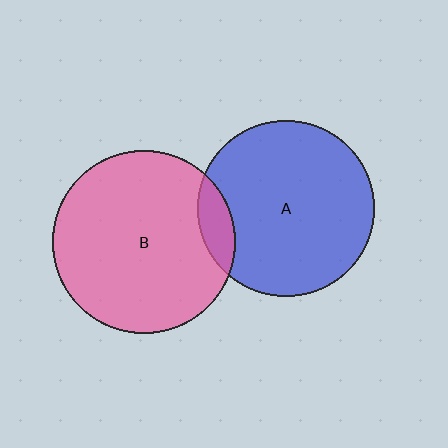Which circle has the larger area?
Circle B (pink).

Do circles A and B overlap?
Yes.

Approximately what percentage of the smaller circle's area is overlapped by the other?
Approximately 10%.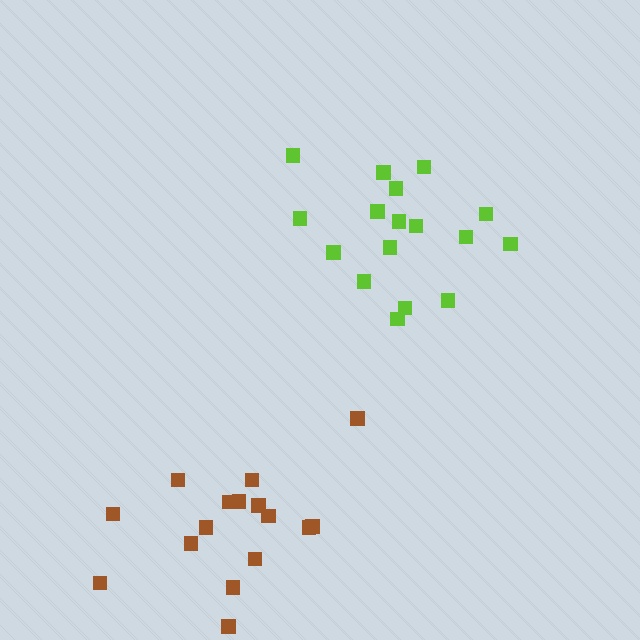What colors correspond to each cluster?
The clusters are colored: brown, lime.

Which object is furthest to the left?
The brown cluster is leftmost.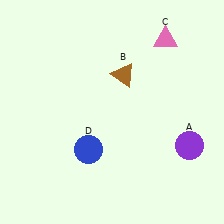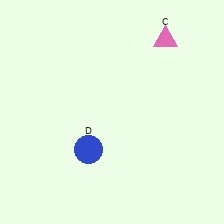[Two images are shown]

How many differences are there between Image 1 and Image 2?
There are 2 differences between the two images.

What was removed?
The brown triangle (B), the purple circle (A) were removed in Image 2.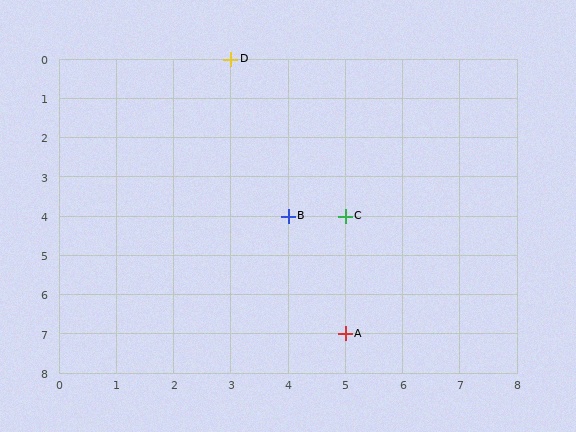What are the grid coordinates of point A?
Point A is at grid coordinates (5, 7).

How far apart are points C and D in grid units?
Points C and D are 2 columns and 4 rows apart (about 4.5 grid units diagonally).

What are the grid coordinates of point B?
Point B is at grid coordinates (4, 4).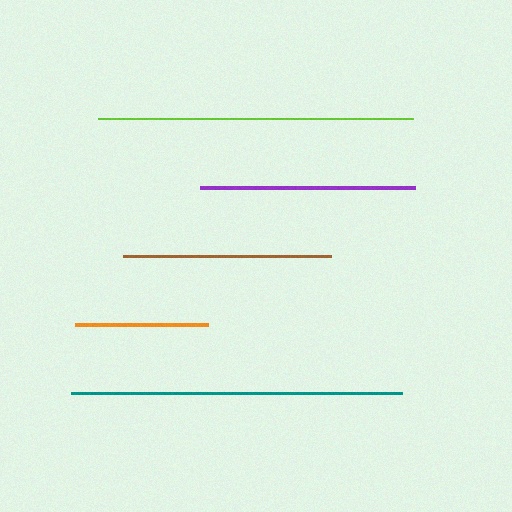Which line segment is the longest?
The teal line is the longest at approximately 331 pixels.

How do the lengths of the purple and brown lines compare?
The purple and brown lines are approximately the same length.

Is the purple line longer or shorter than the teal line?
The teal line is longer than the purple line.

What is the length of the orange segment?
The orange segment is approximately 134 pixels long.